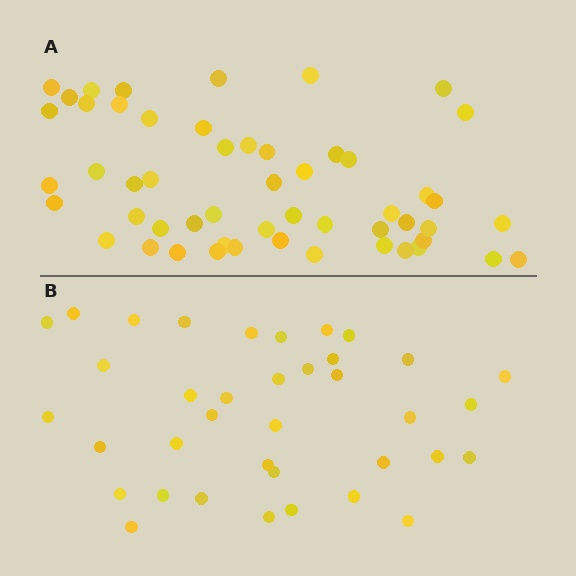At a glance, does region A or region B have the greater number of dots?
Region A (the top region) has more dots.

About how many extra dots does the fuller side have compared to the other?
Region A has approximately 15 more dots than region B.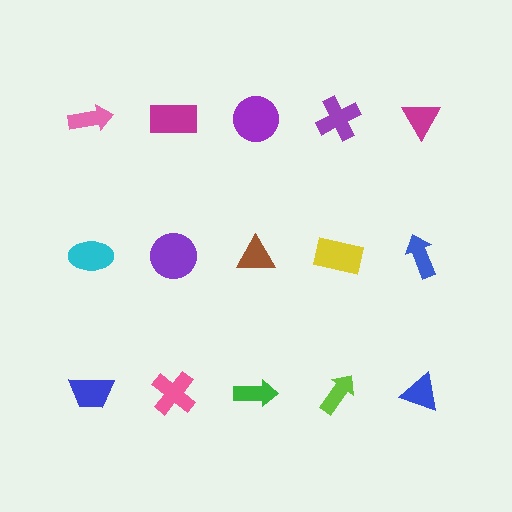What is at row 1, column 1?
A pink arrow.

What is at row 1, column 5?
A magenta triangle.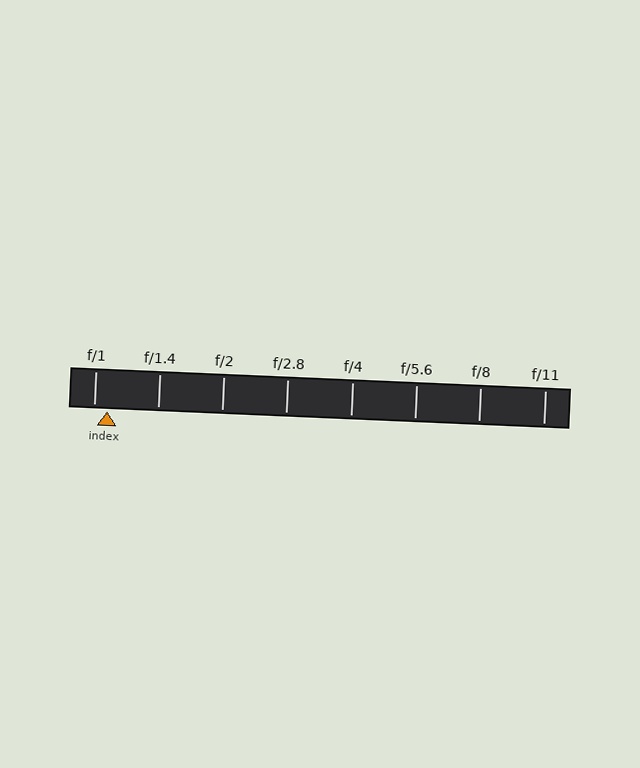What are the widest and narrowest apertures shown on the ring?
The widest aperture shown is f/1 and the narrowest is f/11.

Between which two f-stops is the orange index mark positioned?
The index mark is between f/1 and f/1.4.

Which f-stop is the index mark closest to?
The index mark is closest to f/1.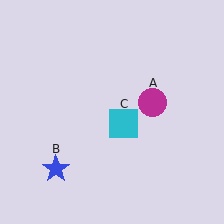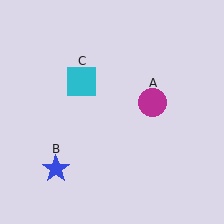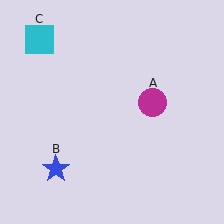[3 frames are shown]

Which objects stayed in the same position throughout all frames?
Magenta circle (object A) and blue star (object B) remained stationary.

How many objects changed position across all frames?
1 object changed position: cyan square (object C).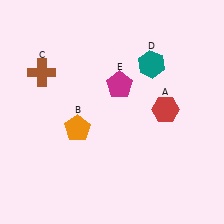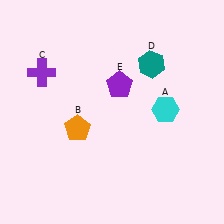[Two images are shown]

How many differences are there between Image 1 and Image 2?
There are 3 differences between the two images.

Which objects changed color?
A changed from red to cyan. C changed from brown to purple. E changed from magenta to purple.